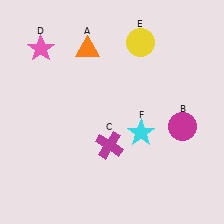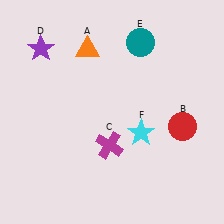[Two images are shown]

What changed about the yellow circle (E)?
In Image 1, E is yellow. In Image 2, it changed to teal.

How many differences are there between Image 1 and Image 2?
There are 3 differences between the two images.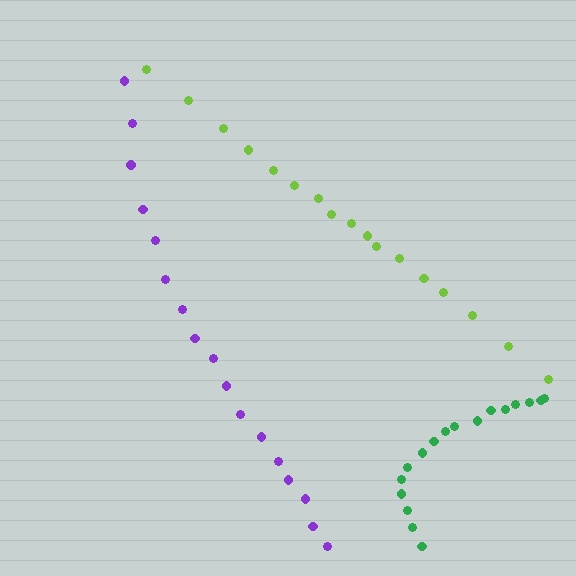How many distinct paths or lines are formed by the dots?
There are 3 distinct paths.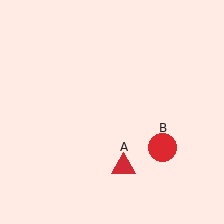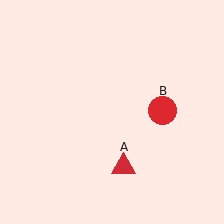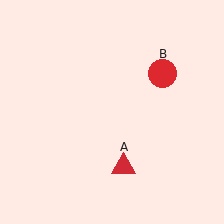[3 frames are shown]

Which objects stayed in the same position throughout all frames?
Red triangle (object A) remained stationary.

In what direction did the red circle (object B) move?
The red circle (object B) moved up.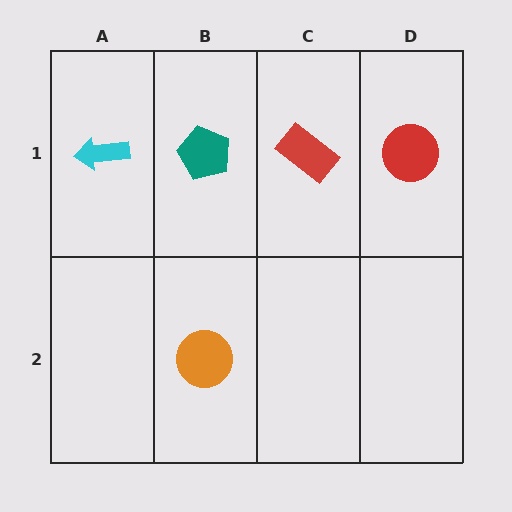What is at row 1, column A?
A cyan arrow.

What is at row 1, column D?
A red circle.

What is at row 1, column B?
A teal pentagon.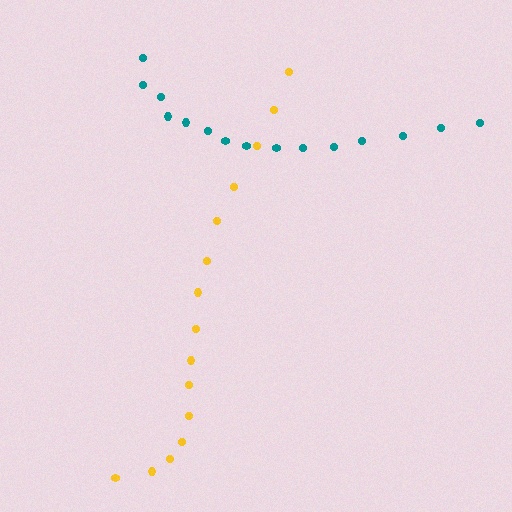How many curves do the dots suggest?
There are 2 distinct paths.